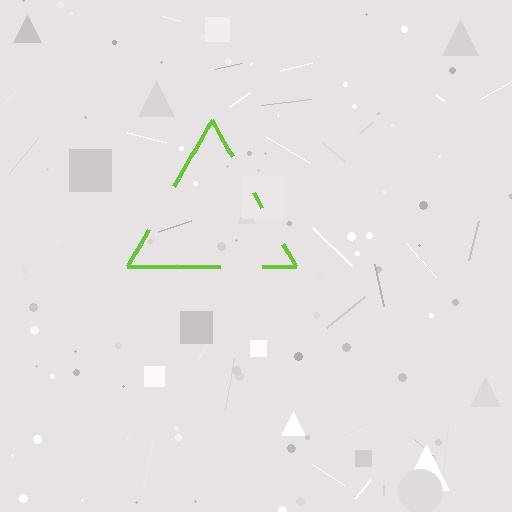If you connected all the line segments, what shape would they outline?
They would outline a triangle.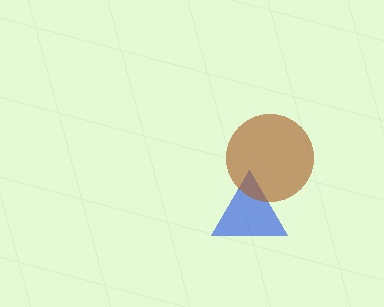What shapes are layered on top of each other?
The layered shapes are: a blue triangle, a brown circle.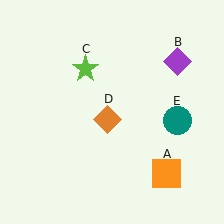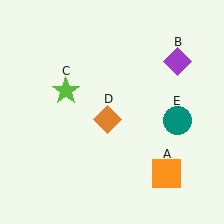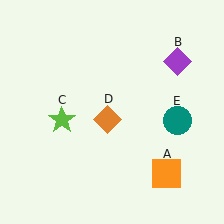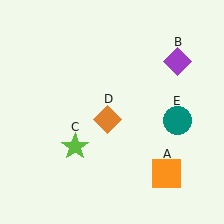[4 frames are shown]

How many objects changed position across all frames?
1 object changed position: lime star (object C).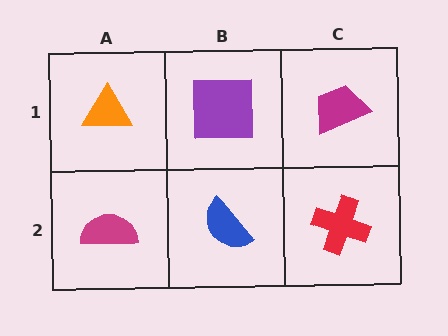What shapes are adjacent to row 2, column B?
A purple square (row 1, column B), a magenta semicircle (row 2, column A), a red cross (row 2, column C).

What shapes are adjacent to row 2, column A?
An orange triangle (row 1, column A), a blue semicircle (row 2, column B).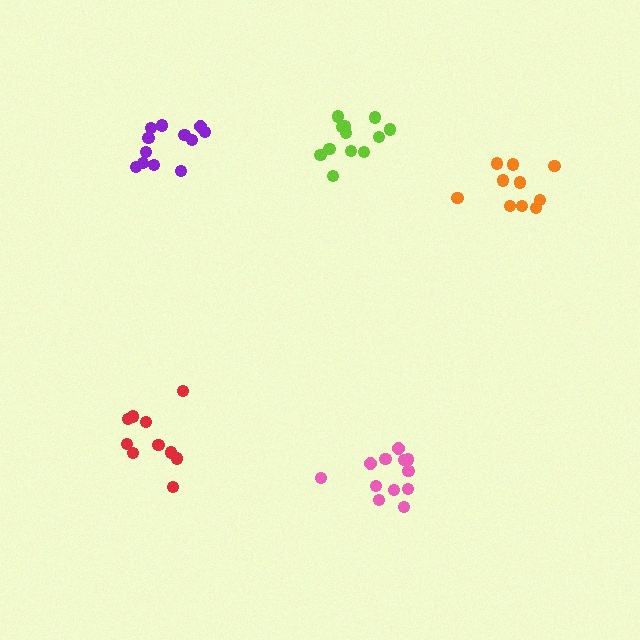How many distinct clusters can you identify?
There are 5 distinct clusters.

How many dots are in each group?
Group 1: 12 dots, Group 2: 12 dots, Group 3: 10 dots, Group 4: 10 dots, Group 5: 12 dots (56 total).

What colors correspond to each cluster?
The clusters are colored: purple, pink, red, orange, lime.